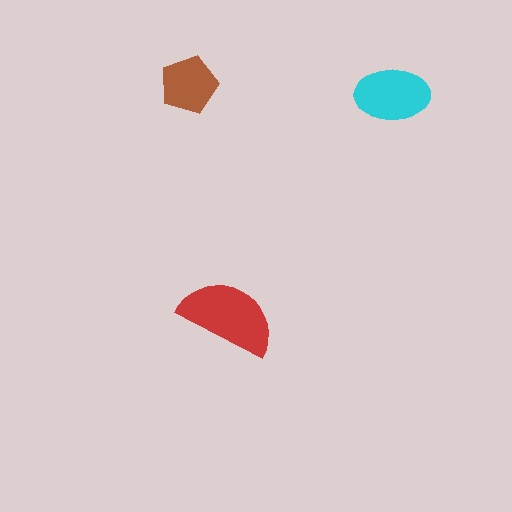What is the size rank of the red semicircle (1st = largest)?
1st.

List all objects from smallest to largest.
The brown pentagon, the cyan ellipse, the red semicircle.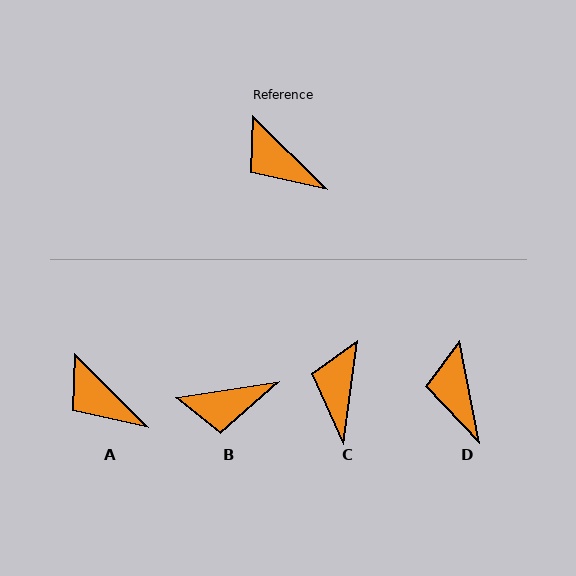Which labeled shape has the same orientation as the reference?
A.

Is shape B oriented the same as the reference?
No, it is off by about 54 degrees.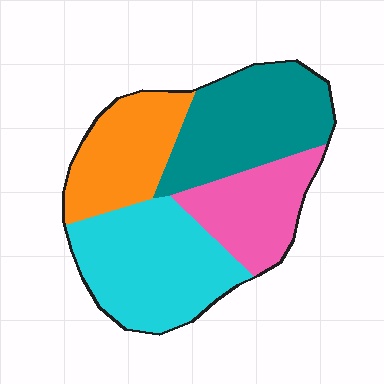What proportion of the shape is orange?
Orange covers 21% of the shape.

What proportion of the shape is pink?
Pink takes up about one fifth (1/5) of the shape.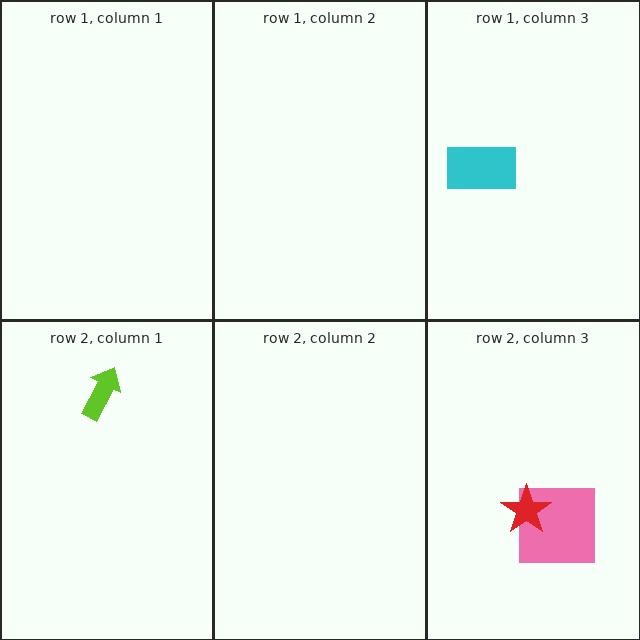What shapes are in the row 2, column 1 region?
The lime arrow.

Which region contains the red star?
The row 2, column 3 region.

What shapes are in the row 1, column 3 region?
The cyan rectangle.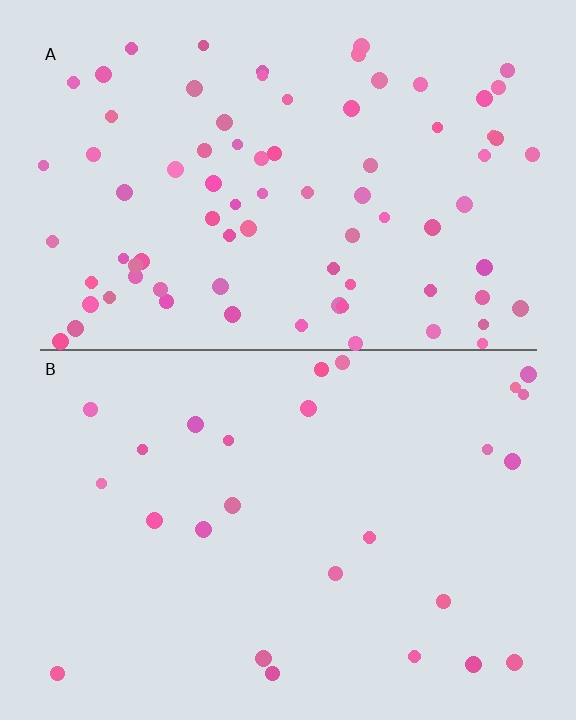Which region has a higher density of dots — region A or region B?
A (the top).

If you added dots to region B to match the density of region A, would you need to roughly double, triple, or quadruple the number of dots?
Approximately triple.